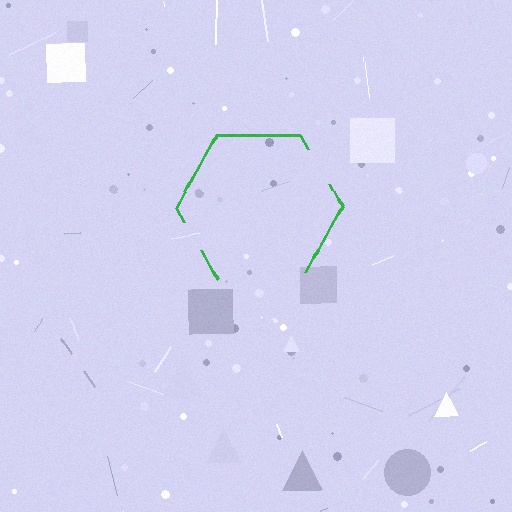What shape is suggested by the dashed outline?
The dashed outline suggests a hexagon.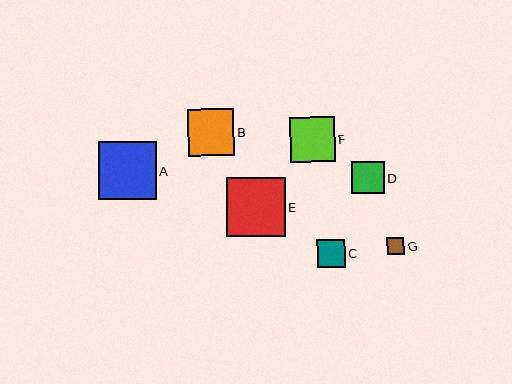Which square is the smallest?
Square G is the smallest with a size of approximately 17 pixels.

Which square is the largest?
Square E is the largest with a size of approximately 59 pixels.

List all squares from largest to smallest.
From largest to smallest: E, A, B, F, D, C, G.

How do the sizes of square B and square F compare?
Square B and square F are approximately the same size.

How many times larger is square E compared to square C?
Square E is approximately 2.1 times the size of square C.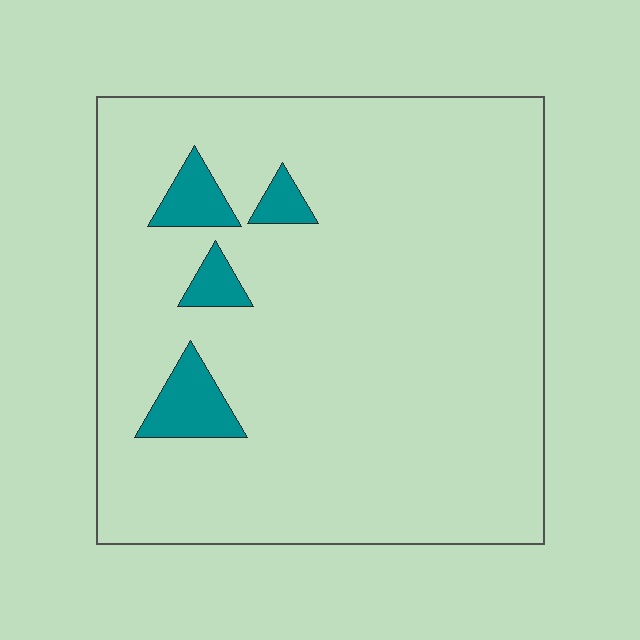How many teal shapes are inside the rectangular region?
4.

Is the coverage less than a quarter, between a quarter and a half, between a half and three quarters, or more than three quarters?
Less than a quarter.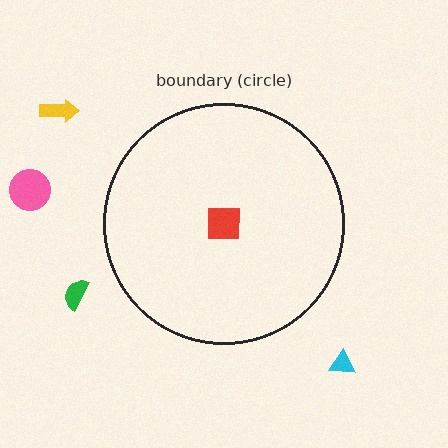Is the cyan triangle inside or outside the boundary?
Outside.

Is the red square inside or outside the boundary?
Inside.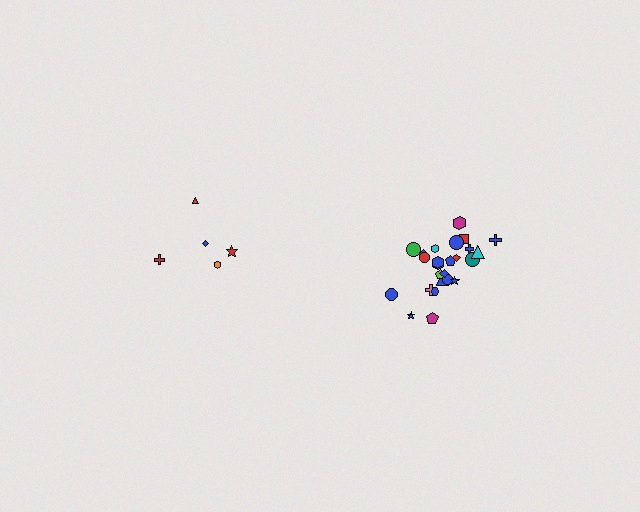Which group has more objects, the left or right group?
The right group.